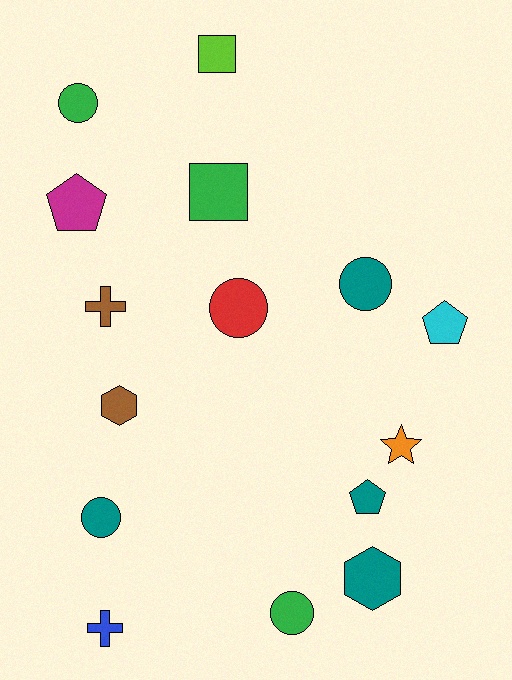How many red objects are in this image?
There is 1 red object.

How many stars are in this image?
There is 1 star.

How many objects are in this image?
There are 15 objects.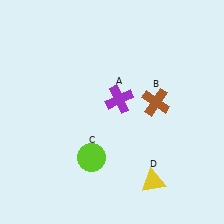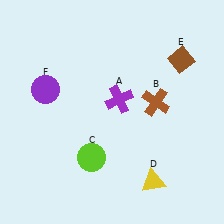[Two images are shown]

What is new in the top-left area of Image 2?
A purple circle (F) was added in the top-left area of Image 2.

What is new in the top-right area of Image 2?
A brown diamond (E) was added in the top-right area of Image 2.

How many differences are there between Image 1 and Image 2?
There are 2 differences between the two images.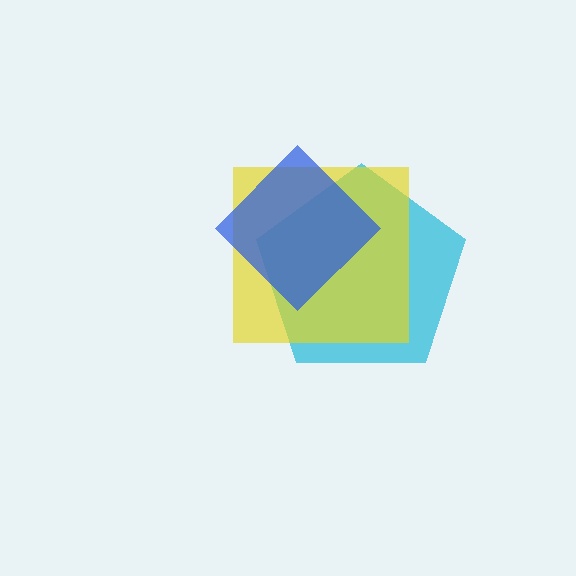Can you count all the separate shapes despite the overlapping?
Yes, there are 3 separate shapes.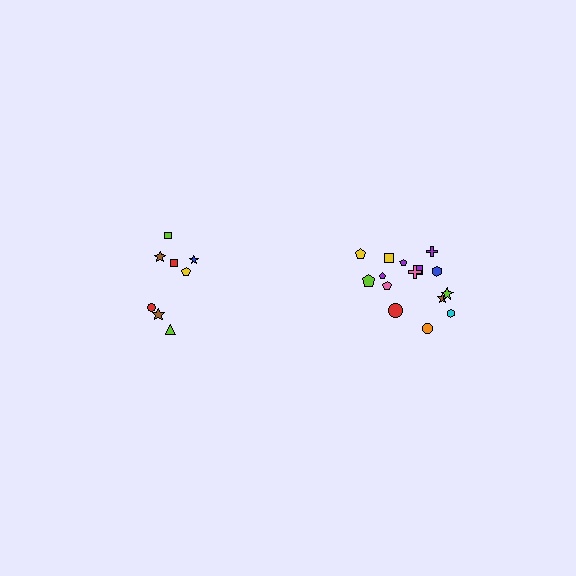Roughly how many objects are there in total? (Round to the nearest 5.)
Roughly 25 objects in total.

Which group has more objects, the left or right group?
The right group.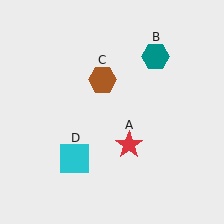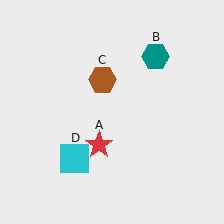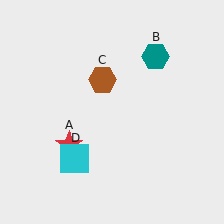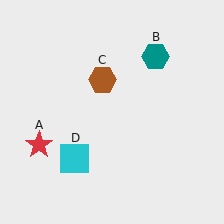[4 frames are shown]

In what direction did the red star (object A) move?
The red star (object A) moved left.